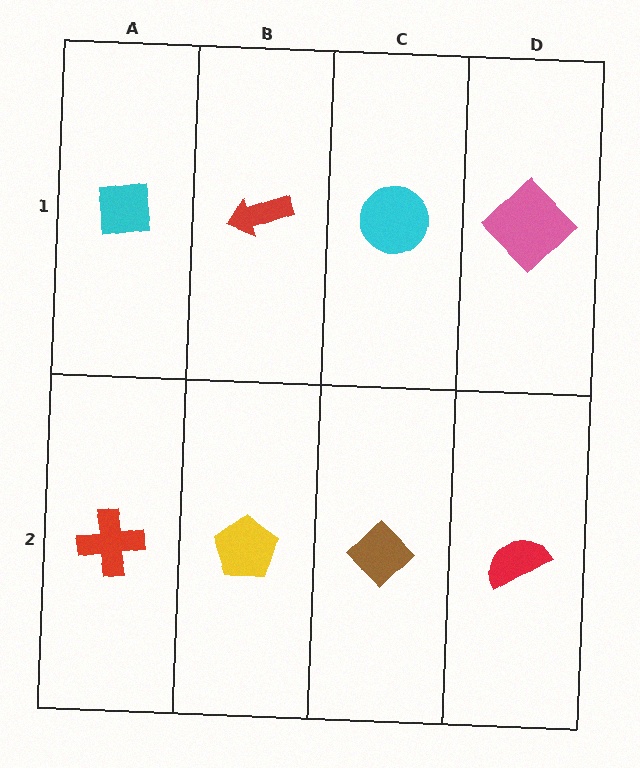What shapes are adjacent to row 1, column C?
A brown diamond (row 2, column C), a red arrow (row 1, column B), a pink diamond (row 1, column D).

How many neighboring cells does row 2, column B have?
3.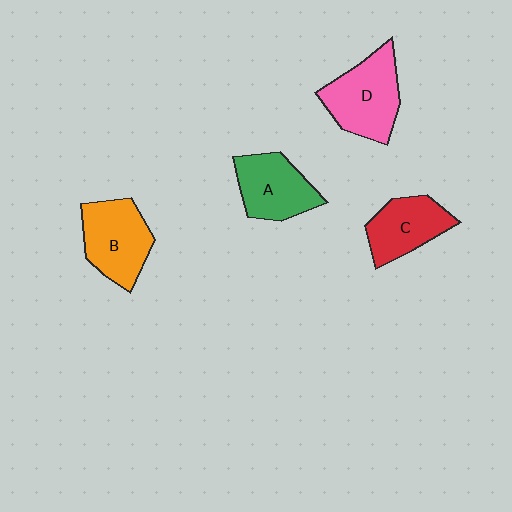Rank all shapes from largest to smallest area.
From largest to smallest: D (pink), B (orange), A (green), C (red).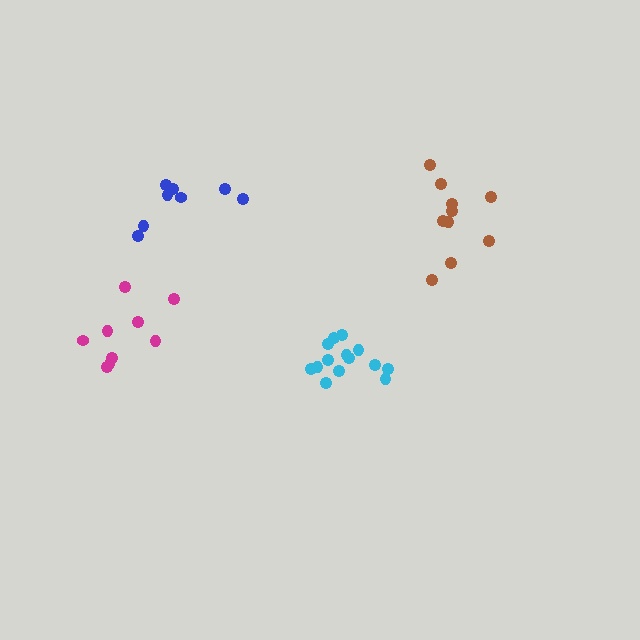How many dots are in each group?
Group 1: 8 dots, Group 2: 14 dots, Group 3: 9 dots, Group 4: 10 dots (41 total).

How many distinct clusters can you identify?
There are 4 distinct clusters.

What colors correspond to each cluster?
The clusters are colored: blue, cyan, magenta, brown.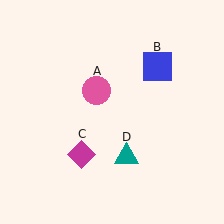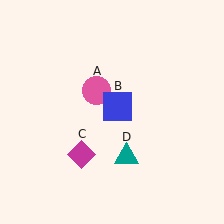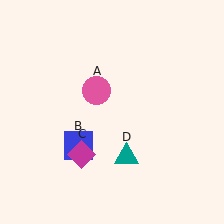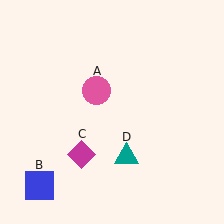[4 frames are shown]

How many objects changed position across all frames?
1 object changed position: blue square (object B).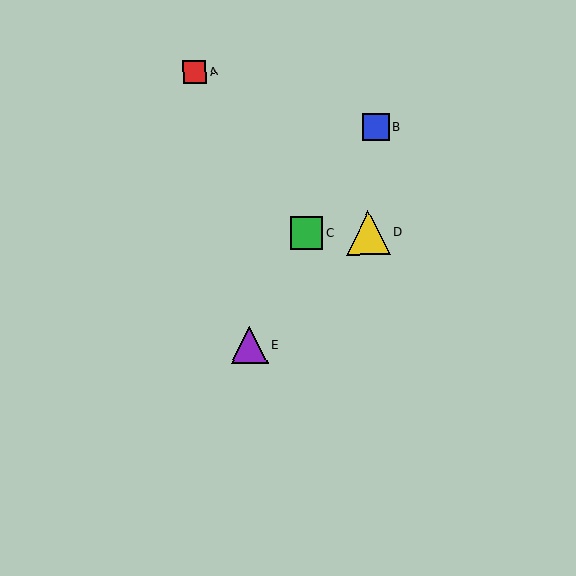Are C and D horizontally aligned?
Yes, both are at y≈233.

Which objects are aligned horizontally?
Objects C, D are aligned horizontally.